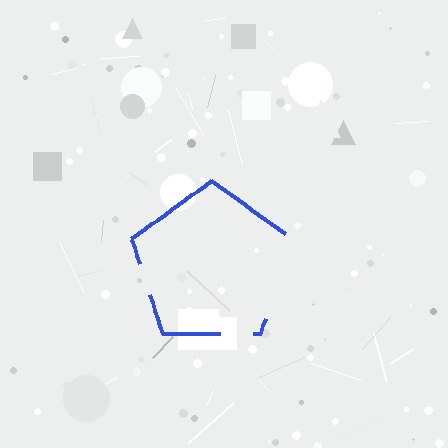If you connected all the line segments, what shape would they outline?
They would outline a pentagon.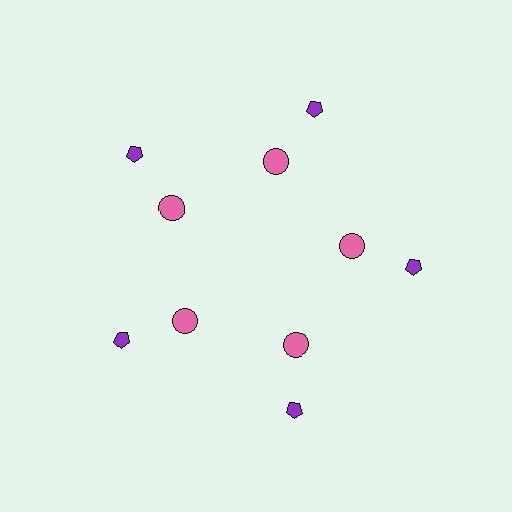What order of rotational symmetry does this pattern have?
This pattern has 5-fold rotational symmetry.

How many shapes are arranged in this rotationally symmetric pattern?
There are 10 shapes, arranged in 5 groups of 2.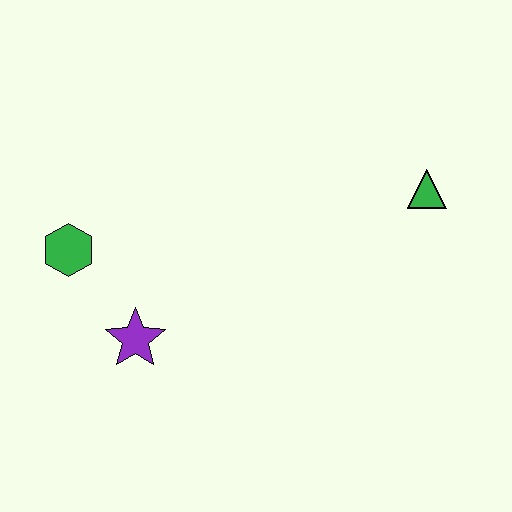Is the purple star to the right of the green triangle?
No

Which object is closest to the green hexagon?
The purple star is closest to the green hexagon.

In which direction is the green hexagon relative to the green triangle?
The green hexagon is to the left of the green triangle.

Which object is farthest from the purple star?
The green triangle is farthest from the purple star.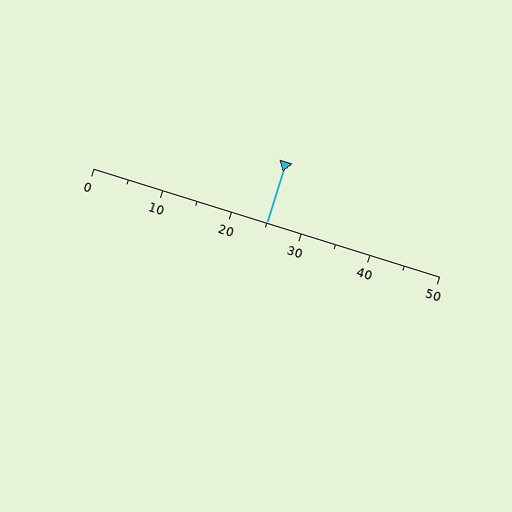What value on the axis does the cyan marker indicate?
The marker indicates approximately 25.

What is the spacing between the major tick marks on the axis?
The major ticks are spaced 10 apart.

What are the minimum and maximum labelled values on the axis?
The axis runs from 0 to 50.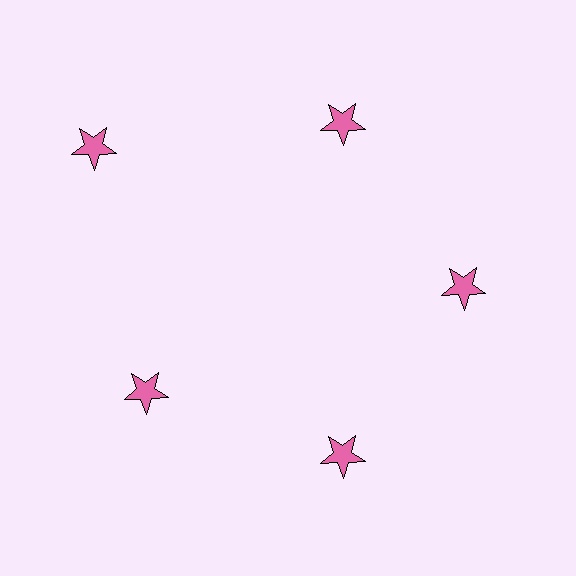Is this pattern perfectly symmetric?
No. The 5 pink stars are arranged in a ring, but one element near the 10 o'clock position is pushed outward from the center, breaking the 5-fold rotational symmetry.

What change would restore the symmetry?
The symmetry would be restored by moving it inward, back onto the ring so that all 5 stars sit at equal angles and equal distance from the center.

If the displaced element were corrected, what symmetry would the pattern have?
It would have 5-fold rotational symmetry — the pattern would map onto itself every 72 degrees.